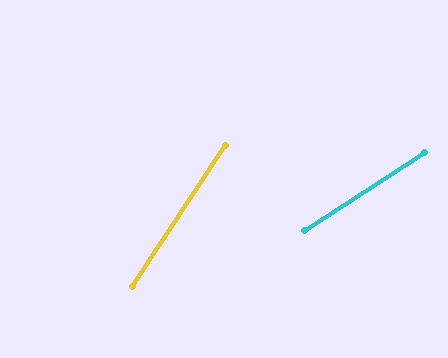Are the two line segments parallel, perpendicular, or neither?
Neither parallel nor perpendicular — they differ by about 24°.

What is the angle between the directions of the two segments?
Approximately 24 degrees.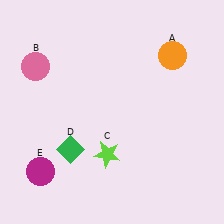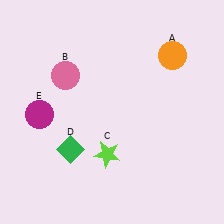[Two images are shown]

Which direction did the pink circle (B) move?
The pink circle (B) moved right.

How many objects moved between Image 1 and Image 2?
2 objects moved between the two images.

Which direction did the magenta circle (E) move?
The magenta circle (E) moved up.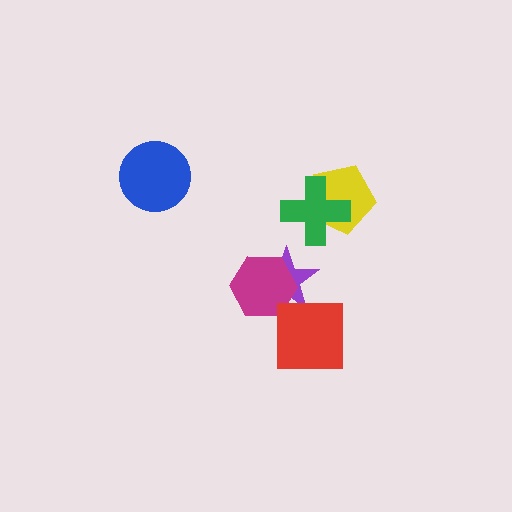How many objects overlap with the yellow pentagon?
1 object overlaps with the yellow pentagon.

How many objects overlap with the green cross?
1 object overlaps with the green cross.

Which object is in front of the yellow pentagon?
The green cross is in front of the yellow pentagon.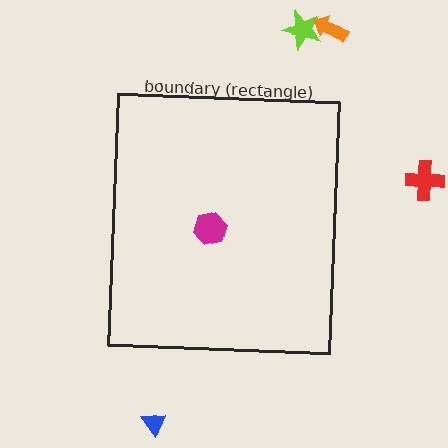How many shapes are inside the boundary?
1 inside, 4 outside.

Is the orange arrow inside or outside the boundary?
Outside.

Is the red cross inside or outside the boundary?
Outside.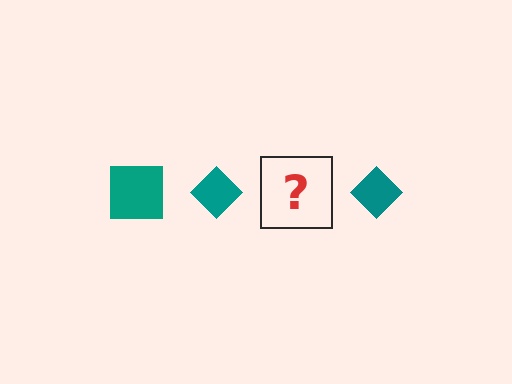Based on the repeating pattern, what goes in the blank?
The blank should be a teal square.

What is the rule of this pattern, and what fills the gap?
The rule is that the pattern cycles through square, diamond shapes in teal. The gap should be filled with a teal square.